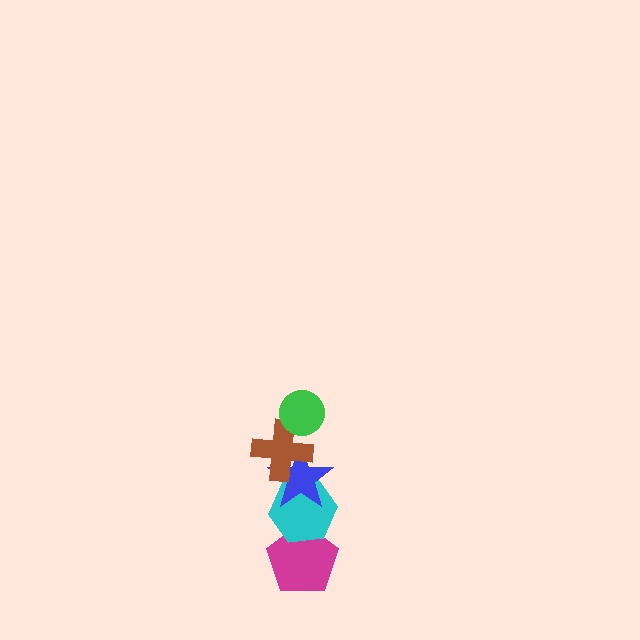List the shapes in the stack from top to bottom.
From top to bottom: the green circle, the brown cross, the blue star, the cyan hexagon, the magenta pentagon.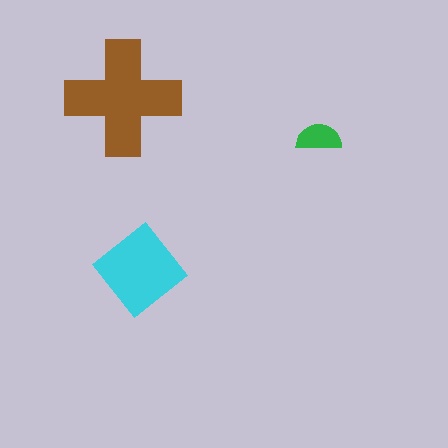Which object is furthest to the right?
The green semicircle is rightmost.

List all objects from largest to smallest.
The brown cross, the cyan diamond, the green semicircle.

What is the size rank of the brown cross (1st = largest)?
1st.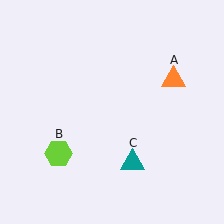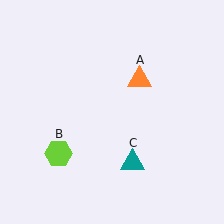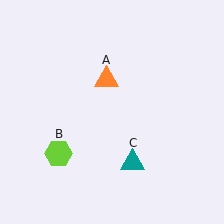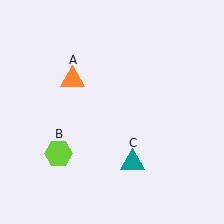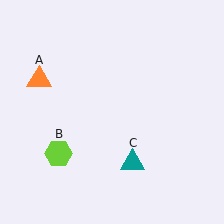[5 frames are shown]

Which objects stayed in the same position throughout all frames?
Lime hexagon (object B) and teal triangle (object C) remained stationary.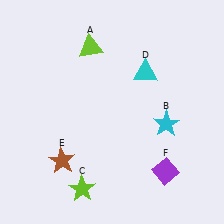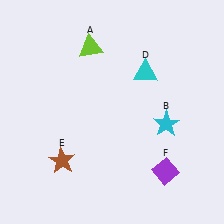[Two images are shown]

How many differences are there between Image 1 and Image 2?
There is 1 difference between the two images.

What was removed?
The lime star (C) was removed in Image 2.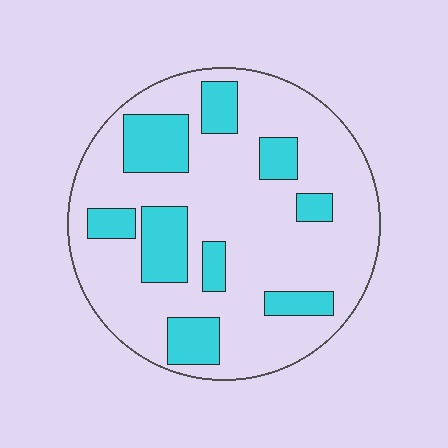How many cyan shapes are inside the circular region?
9.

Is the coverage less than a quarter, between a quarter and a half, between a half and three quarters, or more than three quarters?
Less than a quarter.